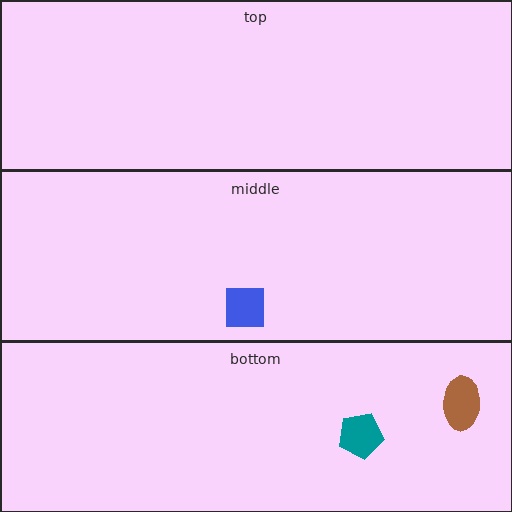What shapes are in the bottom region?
The teal pentagon, the brown ellipse.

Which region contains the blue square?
The middle region.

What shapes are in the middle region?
The blue square.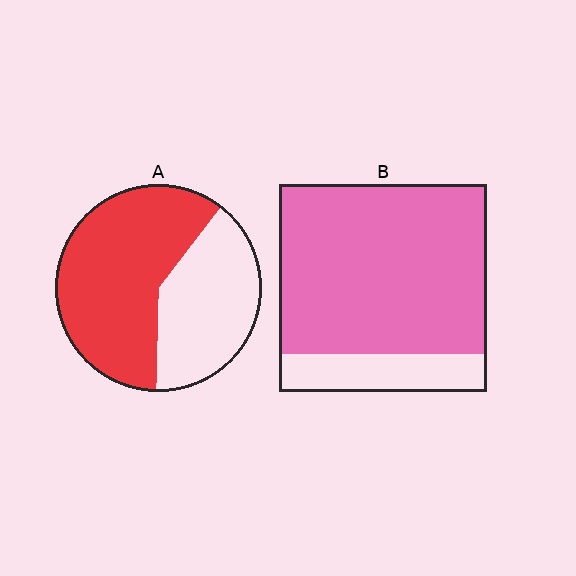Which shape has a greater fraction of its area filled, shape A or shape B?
Shape B.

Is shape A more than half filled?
Yes.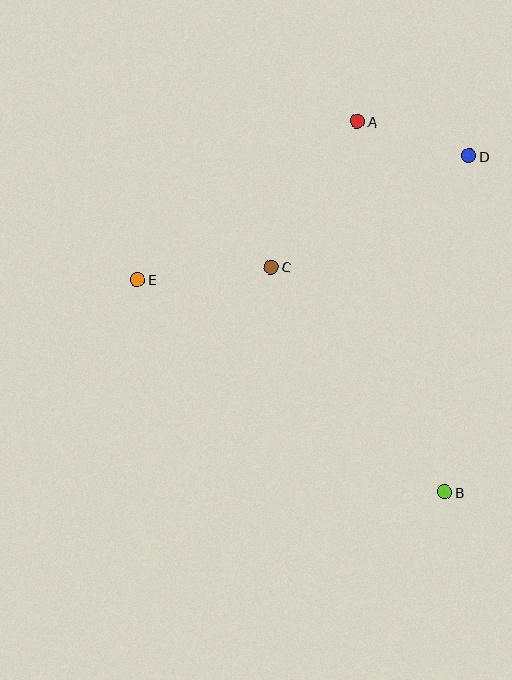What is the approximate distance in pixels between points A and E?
The distance between A and E is approximately 271 pixels.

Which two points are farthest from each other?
Points A and B are farthest from each other.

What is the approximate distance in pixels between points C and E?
The distance between C and E is approximately 134 pixels.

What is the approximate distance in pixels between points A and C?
The distance between A and C is approximately 169 pixels.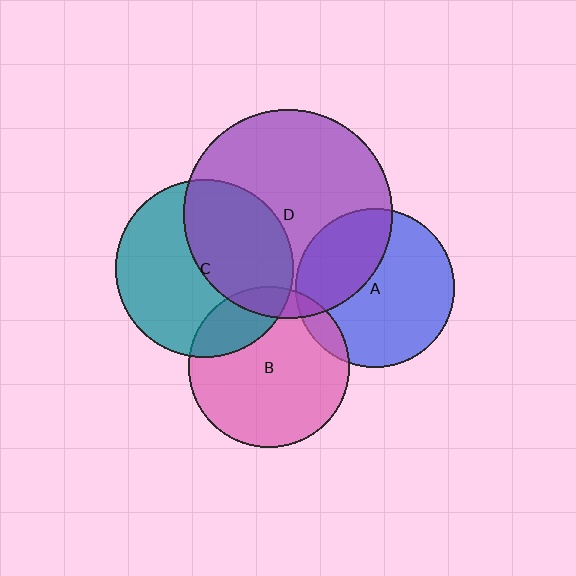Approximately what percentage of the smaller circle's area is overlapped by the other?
Approximately 10%.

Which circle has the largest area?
Circle D (purple).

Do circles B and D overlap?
Yes.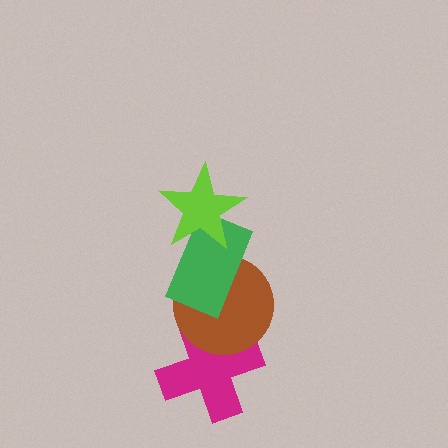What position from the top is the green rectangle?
The green rectangle is 2nd from the top.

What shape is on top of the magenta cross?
The brown circle is on top of the magenta cross.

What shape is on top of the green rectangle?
The lime star is on top of the green rectangle.